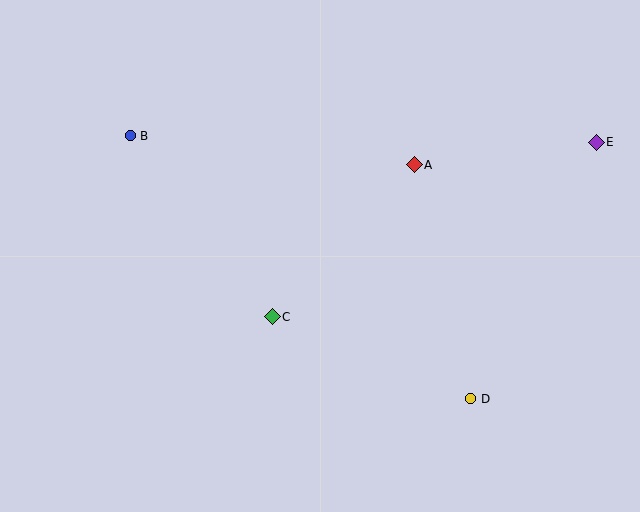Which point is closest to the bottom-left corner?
Point C is closest to the bottom-left corner.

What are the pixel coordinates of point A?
Point A is at (414, 165).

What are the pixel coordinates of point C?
Point C is at (272, 317).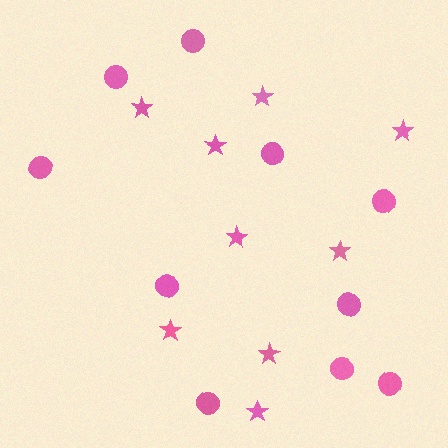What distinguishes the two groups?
There are 2 groups: one group of circles (10) and one group of stars (9).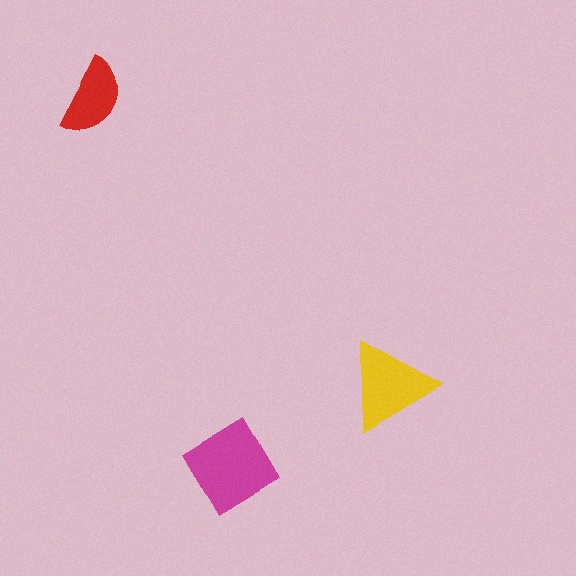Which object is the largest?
The magenta diamond.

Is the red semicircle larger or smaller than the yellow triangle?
Smaller.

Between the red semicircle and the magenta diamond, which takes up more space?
The magenta diamond.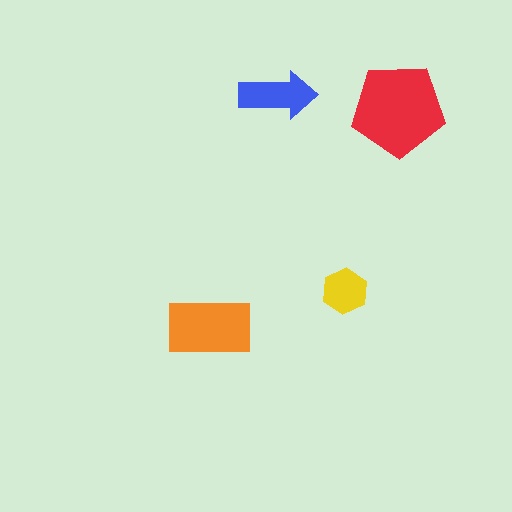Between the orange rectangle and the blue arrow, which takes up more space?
The orange rectangle.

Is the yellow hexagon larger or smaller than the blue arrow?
Smaller.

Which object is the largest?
The red pentagon.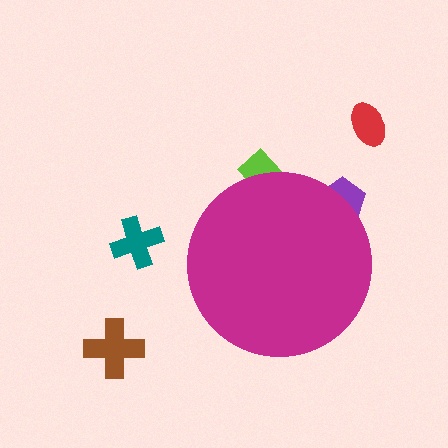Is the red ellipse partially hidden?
No, the red ellipse is fully visible.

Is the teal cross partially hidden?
No, the teal cross is fully visible.